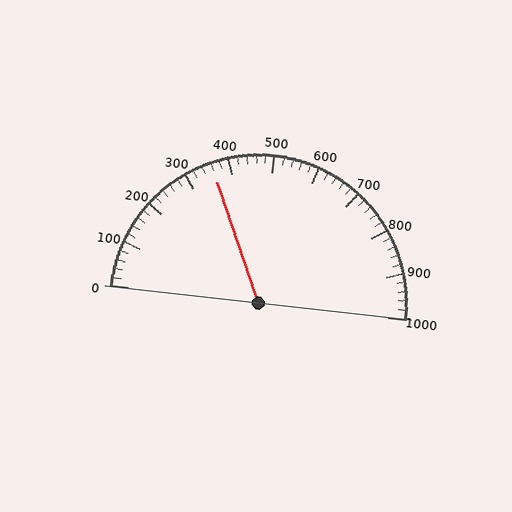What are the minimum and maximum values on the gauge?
The gauge ranges from 0 to 1000.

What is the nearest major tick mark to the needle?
The nearest major tick mark is 400.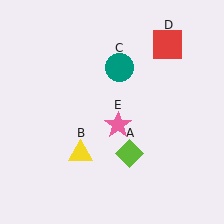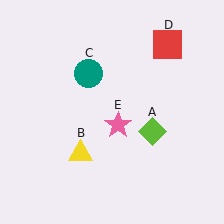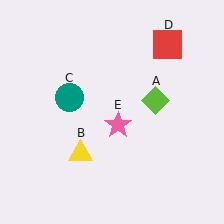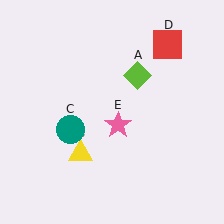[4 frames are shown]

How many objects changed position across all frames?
2 objects changed position: lime diamond (object A), teal circle (object C).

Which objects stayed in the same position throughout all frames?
Yellow triangle (object B) and red square (object D) and pink star (object E) remained stationary.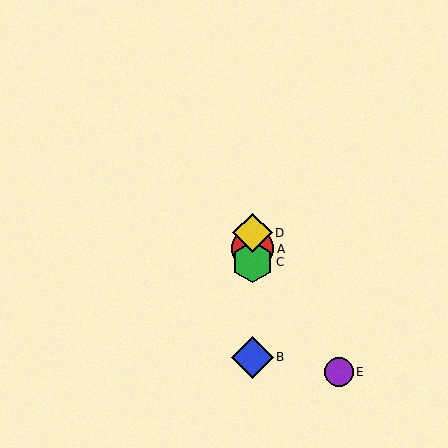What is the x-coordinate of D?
Object D is at x≈253.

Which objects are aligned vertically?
Objects A, B, C, D are aligned vertically.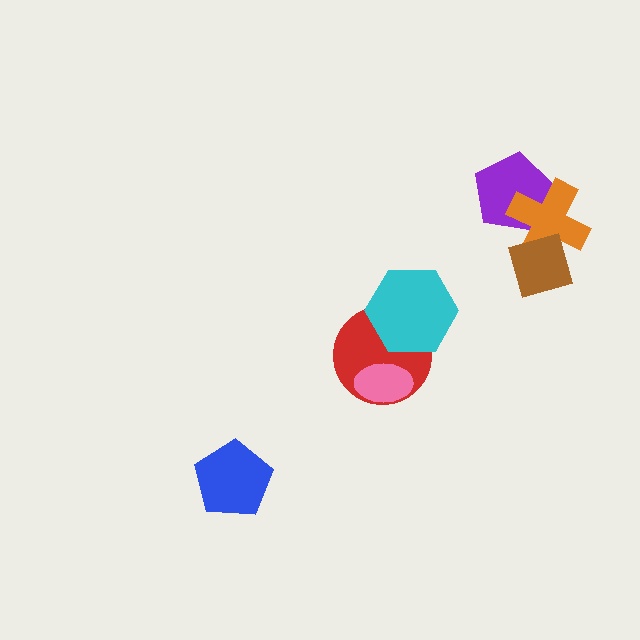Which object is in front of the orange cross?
The brown diamond is in front of the orange cross.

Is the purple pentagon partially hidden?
Yes, it is partially covered by another shape.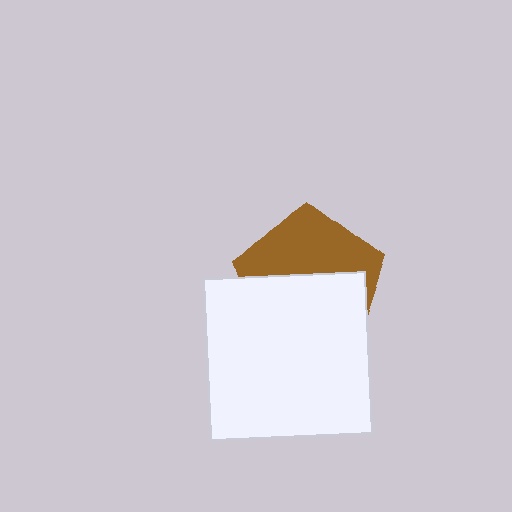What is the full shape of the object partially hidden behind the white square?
The partially hidden object is a brown pentagon.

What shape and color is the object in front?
The object in front is a white square.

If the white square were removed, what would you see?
You would see the complete brown pentagon.